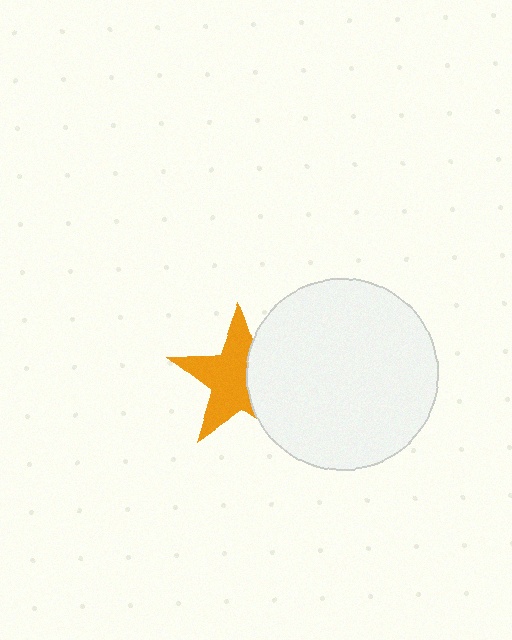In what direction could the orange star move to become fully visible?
The orange star could move left. That would shift it out from behind the white circle entirely.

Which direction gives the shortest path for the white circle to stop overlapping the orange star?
Moving right gives the shortest separation.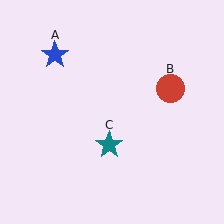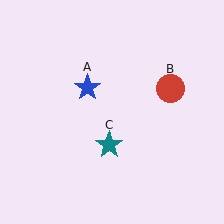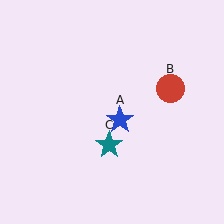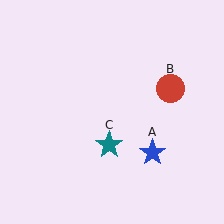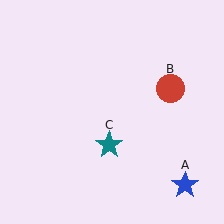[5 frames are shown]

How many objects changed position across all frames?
1 object changed position: blue star (object A).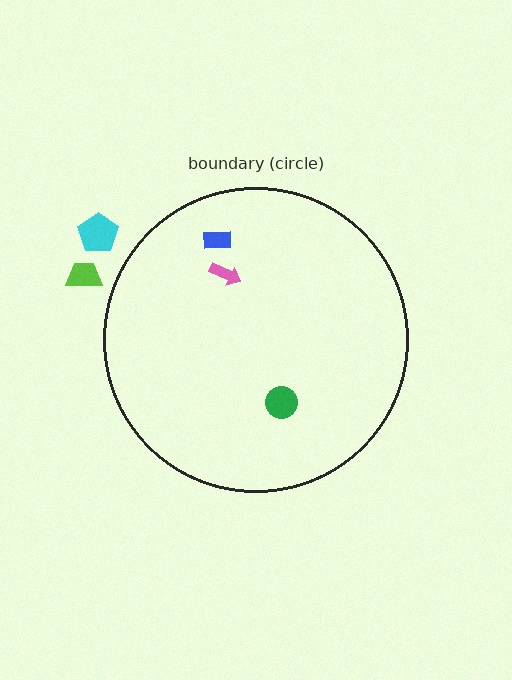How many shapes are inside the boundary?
3 inside, 2 outside.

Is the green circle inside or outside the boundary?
Inside.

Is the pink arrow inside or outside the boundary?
Inside.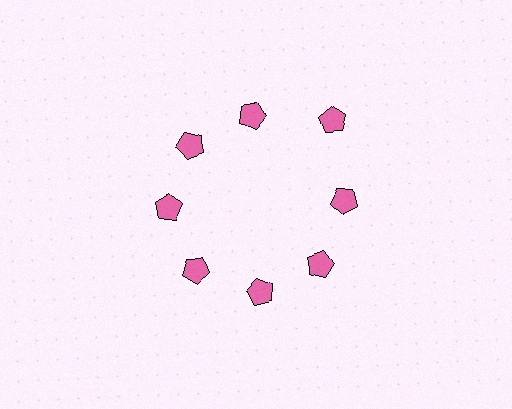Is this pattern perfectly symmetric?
No. The 8 pink pentagons are arranged in a ring, but one element near the 2 o'clock position is pushed outward from the center, breaking the 8-fold rotational symmetry.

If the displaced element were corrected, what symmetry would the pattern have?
It would have 8-fold rotational symmetry — the pattern would map onto itself every 45 degrees.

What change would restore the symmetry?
The symmetry would be restored by moving it inward, back onto the ring so that all 8 pentagons sit at equal angles and equal distance from the center.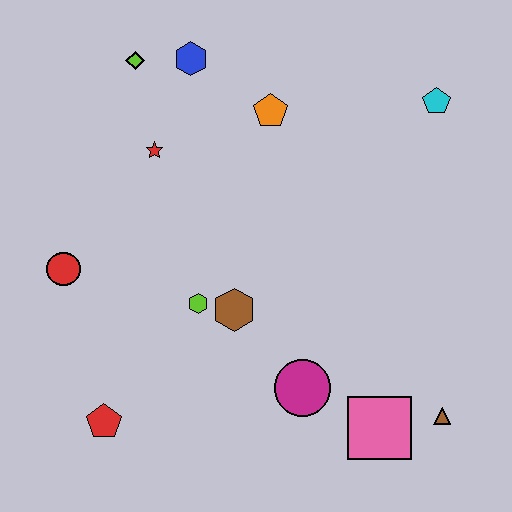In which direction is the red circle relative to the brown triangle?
The red circle is to the left of the brown triangle.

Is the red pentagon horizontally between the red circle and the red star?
Yes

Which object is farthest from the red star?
The brown triangle is farthest from the red star.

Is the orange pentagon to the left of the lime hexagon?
No